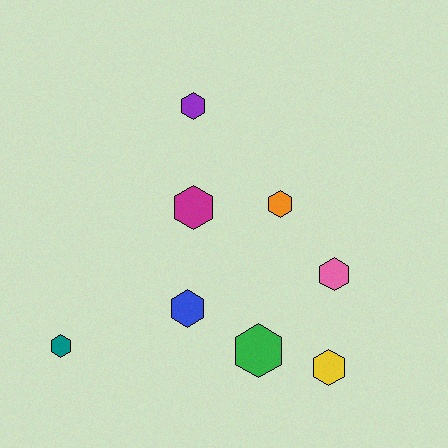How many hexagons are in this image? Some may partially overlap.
There are 8 hexagons.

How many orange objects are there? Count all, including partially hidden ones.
There is 1 orange object.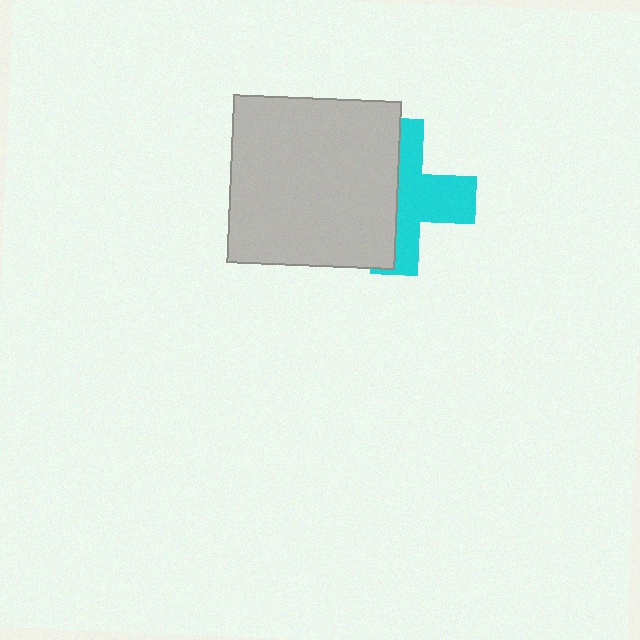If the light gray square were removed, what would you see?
You would see the complete cyan cross.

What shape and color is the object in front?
The object in front is a light gray square.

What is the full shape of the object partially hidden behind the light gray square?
The partially hidden object is a cyan cross.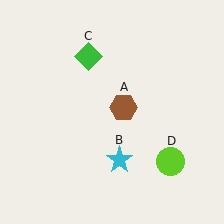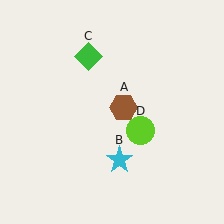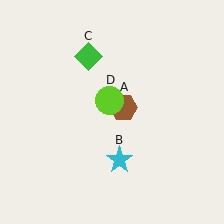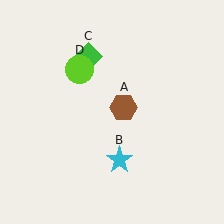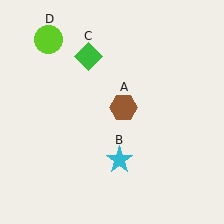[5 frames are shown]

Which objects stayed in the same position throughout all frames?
Brown hexagon (object A) and cyan star (object B) and green diamond (object C) remained stationary.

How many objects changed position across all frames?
1 object changed position: lime circle (object D).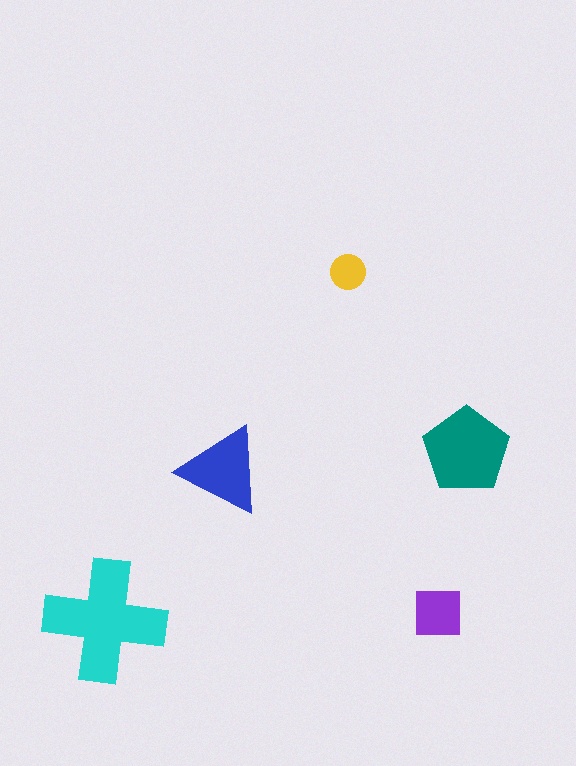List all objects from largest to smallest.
The cyan cross, the teal pentagon, the blue triangle, the purple square, the yellow circle.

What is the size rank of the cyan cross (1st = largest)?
1st.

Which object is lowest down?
The cyan cross is bottommost.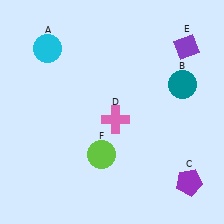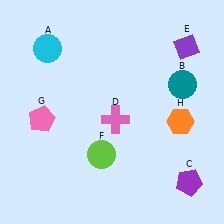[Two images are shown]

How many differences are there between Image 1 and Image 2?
There are 2 differences between the two images.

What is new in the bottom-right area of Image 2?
An orange hexagon (H) was added in the bottom-right area of Image 2.